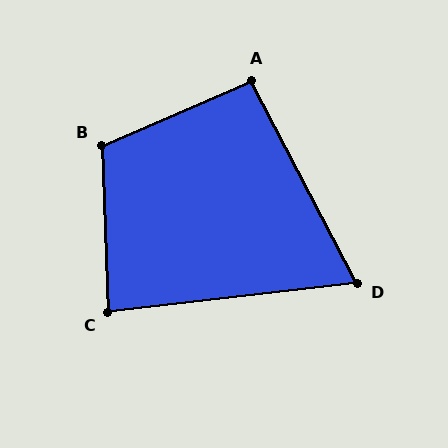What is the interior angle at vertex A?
Approximately 94 degrees (approximately right).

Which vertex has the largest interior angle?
B, at approximately 111 degrees.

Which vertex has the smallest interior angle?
D, at approximately 69 degrees.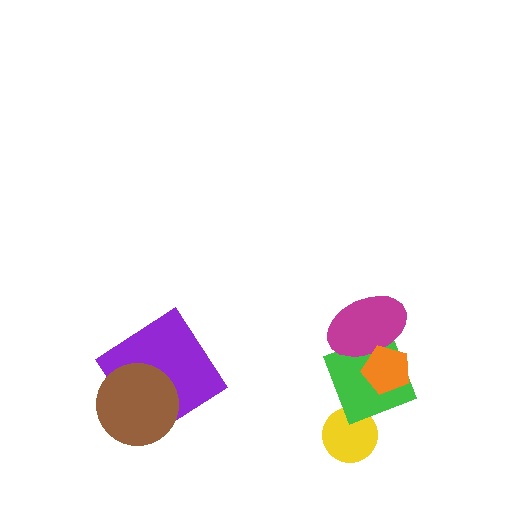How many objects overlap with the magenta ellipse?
2 objects overlap with the magenta ellipse.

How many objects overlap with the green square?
2 objects overlap with the green square.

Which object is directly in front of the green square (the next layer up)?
The magenta ellipse is directly in front of the green square.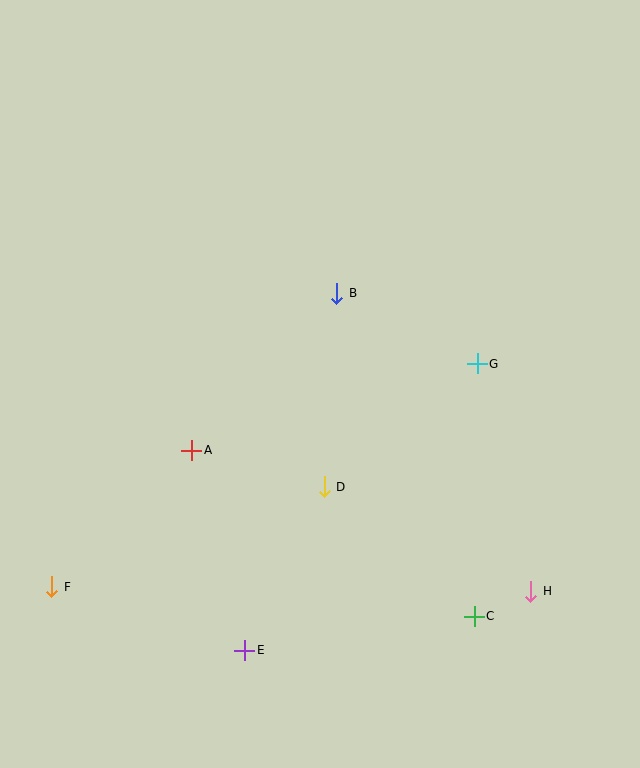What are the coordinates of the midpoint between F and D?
The midpoint between F and D is at (188, 537).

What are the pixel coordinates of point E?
Point E is at (245, 650).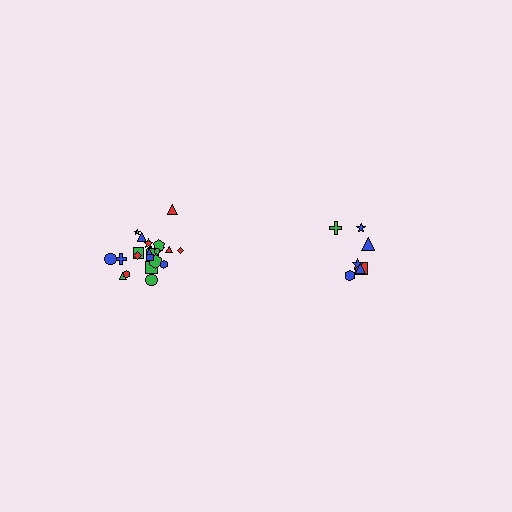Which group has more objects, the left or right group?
The left group.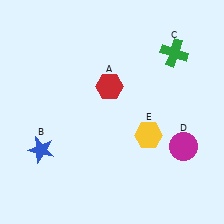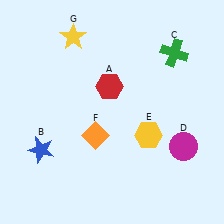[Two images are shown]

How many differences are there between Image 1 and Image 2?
There are 2 differences between the two images.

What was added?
An orange diamond (F), a yellow star (G) were added in Image 2.